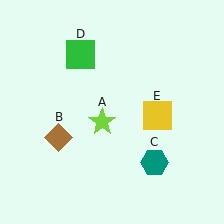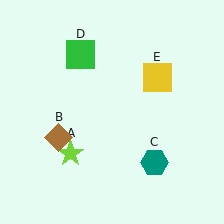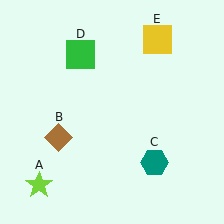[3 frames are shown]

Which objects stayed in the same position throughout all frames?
Brown diamond (object B) and teal hexagon (object C) and green square (object D) remained stationary.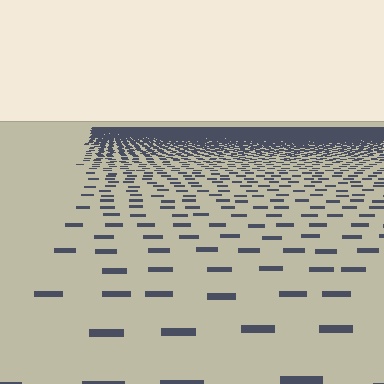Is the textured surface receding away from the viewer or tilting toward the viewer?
The surface is receding away from the viewer. Texture elements get smaller and denser toward the top.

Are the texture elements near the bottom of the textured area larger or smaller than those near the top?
Larger. Near the bottom, elements are closer to the viewer and appear at a bigger on-screen size.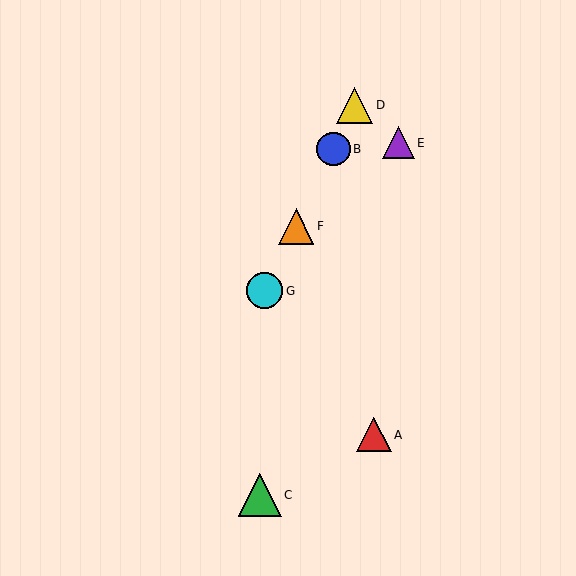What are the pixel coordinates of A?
Object A is at (374, 435).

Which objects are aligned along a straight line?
Objects B, D, F, G are aligned along a straight line.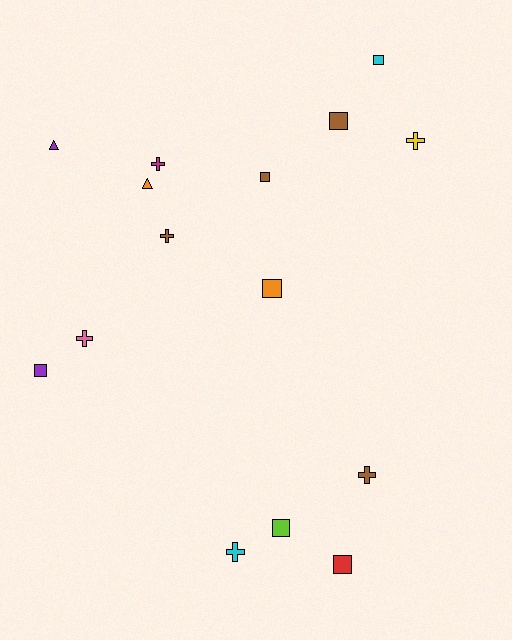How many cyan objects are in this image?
There are 2 cyan objects.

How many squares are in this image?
There are 7 squares.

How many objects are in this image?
There are 15 objects.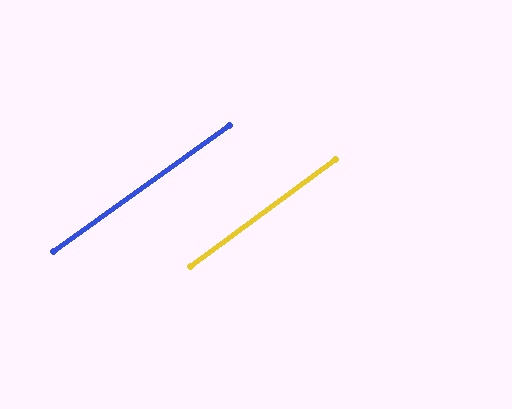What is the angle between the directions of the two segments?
Approximately 1 degree.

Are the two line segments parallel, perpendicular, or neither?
Parallel — their directions differ by only 1.1°.